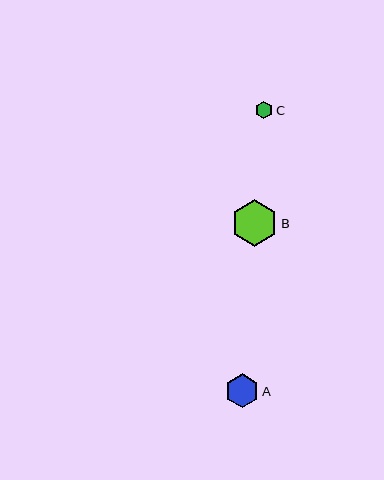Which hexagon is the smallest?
Hexagon C is the smallest with a size of approximately 18 pixels.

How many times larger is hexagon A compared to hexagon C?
Hexagon A is approximately 1.9 times the size of hexagon C.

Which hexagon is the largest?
Hexagon B is the largest with a size of approximately 47 pixels.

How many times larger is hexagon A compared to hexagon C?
Hexagon A is approximately 1.9 times the size of hexagon C.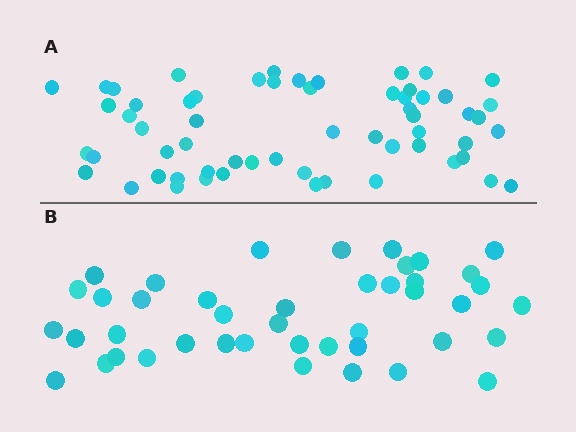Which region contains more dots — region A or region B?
Region A (the top region) has more dots.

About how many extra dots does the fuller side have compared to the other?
Region A has approximately 15 more dots than region B.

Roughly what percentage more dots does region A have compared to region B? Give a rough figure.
About 40% more.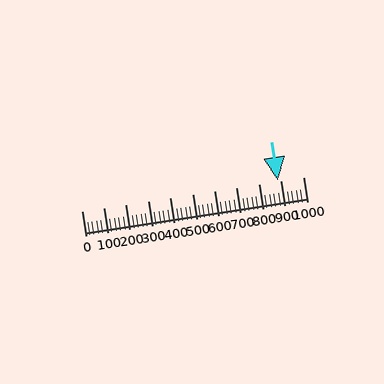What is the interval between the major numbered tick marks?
The major tick marks are spaced 100 units apart.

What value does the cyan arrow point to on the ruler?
The cyan arrow points to approximately 885.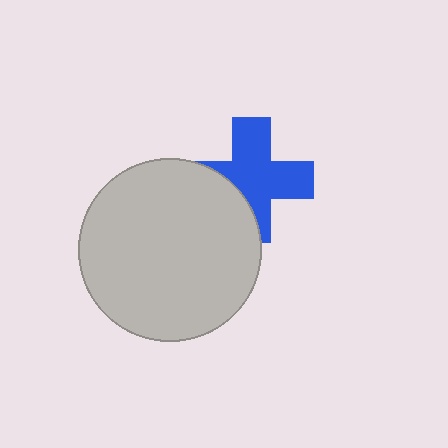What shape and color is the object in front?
The object in front is a light gray circle.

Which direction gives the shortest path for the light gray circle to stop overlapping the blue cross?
Moving toward the lower-left gives the shortest separation.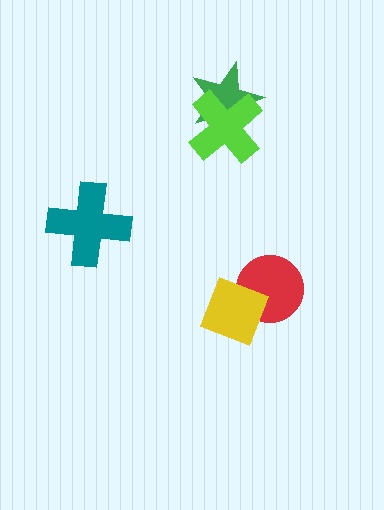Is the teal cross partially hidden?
No, no other shape covers it.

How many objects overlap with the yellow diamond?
1 object overlaps with the yellow diamond.